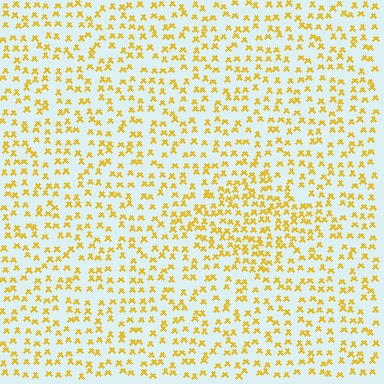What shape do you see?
I see a diamond.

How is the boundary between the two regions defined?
The boundary is defined by a change in element density (approximately 1.7x ratio). All elements are the same color, size, and shape.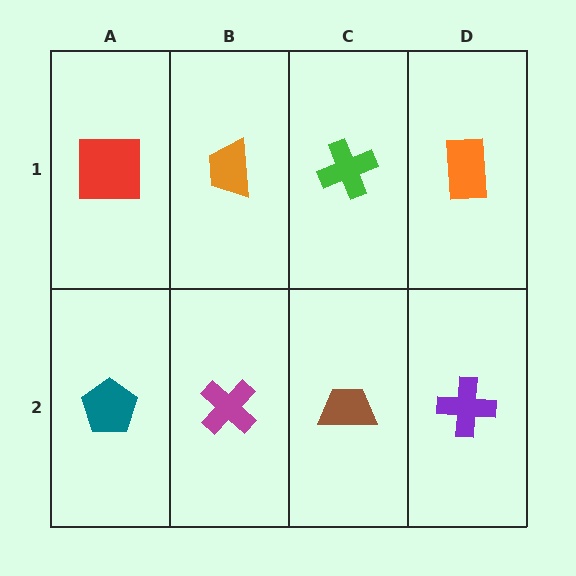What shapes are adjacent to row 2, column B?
An orange trapezoid (row 1, column B), a teal pentagon (row 2, column A), a brown trapezoid (row 2, column C).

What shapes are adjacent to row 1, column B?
A magenta cross (row 2, column B), a red square (row 1, column A), a green cross (row 1, column C).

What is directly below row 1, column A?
A teal pentagon.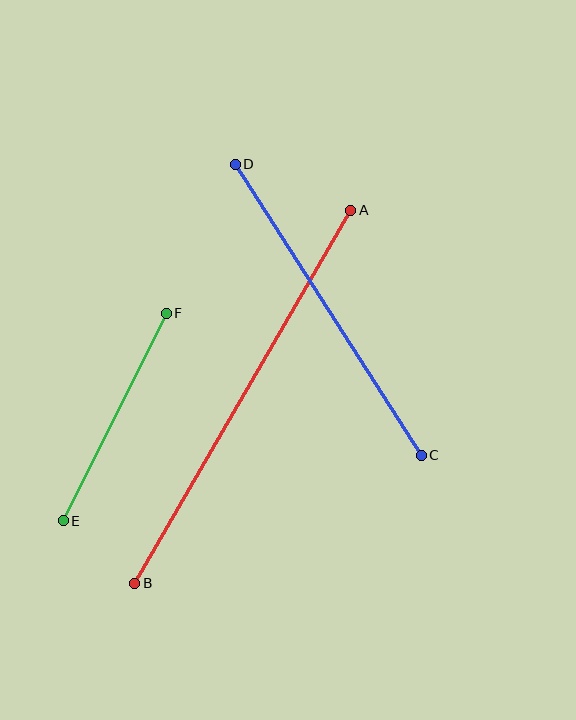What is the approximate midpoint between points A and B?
The midpoint is at approximately (243, 397) pixels.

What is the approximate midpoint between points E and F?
The midpoint is at approximately (115, 417) pixels.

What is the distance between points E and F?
The distance is approximately 232 pixels.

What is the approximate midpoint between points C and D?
The midpoint is at approximately (328, 310) pixels.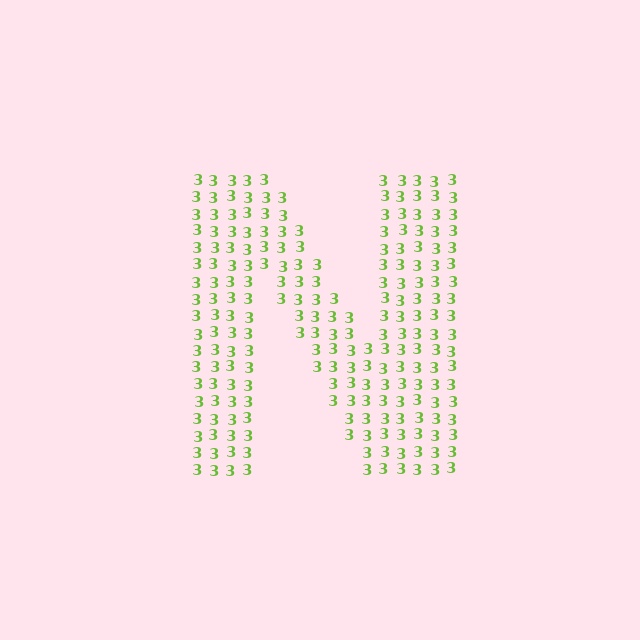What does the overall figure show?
The overall figure shows the letter N.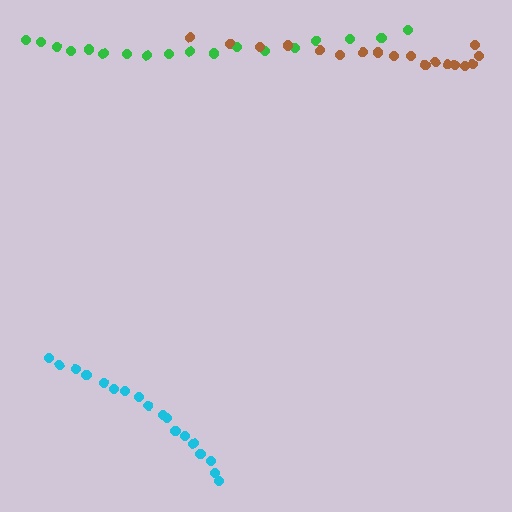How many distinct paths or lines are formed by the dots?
There are 3 distinct paths.